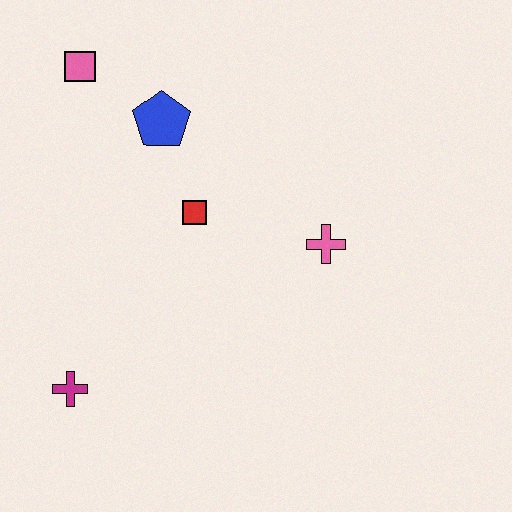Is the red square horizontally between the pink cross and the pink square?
Yes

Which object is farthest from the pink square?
The magenta cross is farthest from the pink square.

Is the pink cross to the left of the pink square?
No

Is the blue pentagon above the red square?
Yes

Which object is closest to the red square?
The blue pentagon is closest to the red square.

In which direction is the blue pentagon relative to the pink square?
The blue pentagon is to the right of the pink square.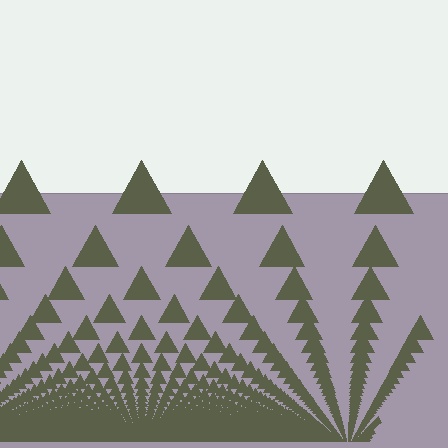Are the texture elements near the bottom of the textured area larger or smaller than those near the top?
Smaller. The gradient is inverted — elements near the bottom are smaller and denser.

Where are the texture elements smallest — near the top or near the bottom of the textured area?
Near the bottom.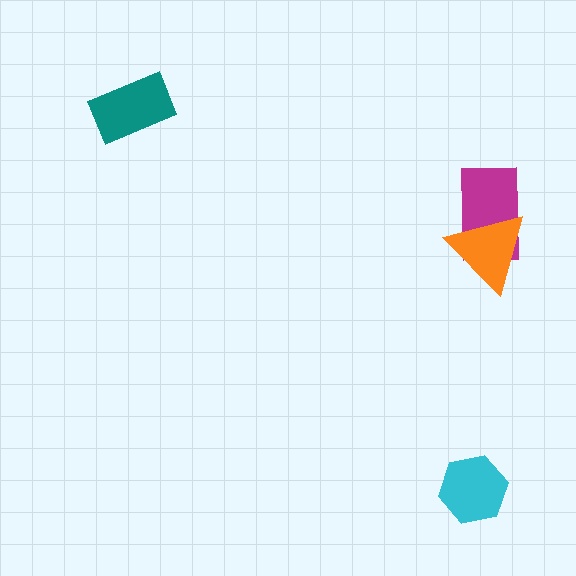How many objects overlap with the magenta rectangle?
1 object overlaps with the magenta rectangle.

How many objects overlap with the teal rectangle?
0 objects overlap with the teal rectangle.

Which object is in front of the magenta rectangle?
The orange triangle is in front of the magenta rectangle.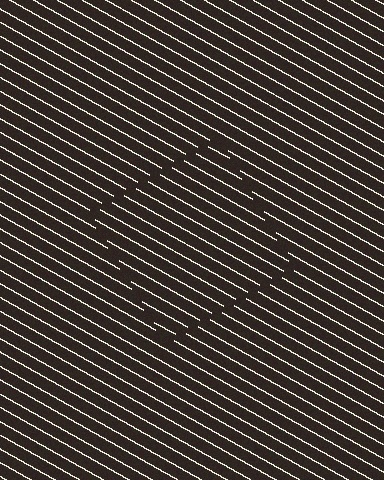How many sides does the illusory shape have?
4 sides — the line-ends trace a square.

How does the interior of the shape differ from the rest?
The interior of the shape contains the same grating, shifted by half a period — the contour is defined by the phase discontinuity where line-ends from the inner and outer gratings abut.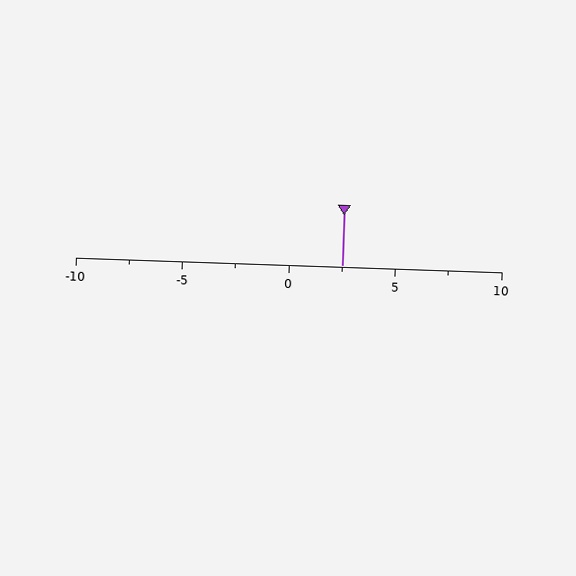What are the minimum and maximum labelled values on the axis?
The axis runs from -10 to 10.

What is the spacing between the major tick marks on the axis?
The major ticks are spaced 5 apart.